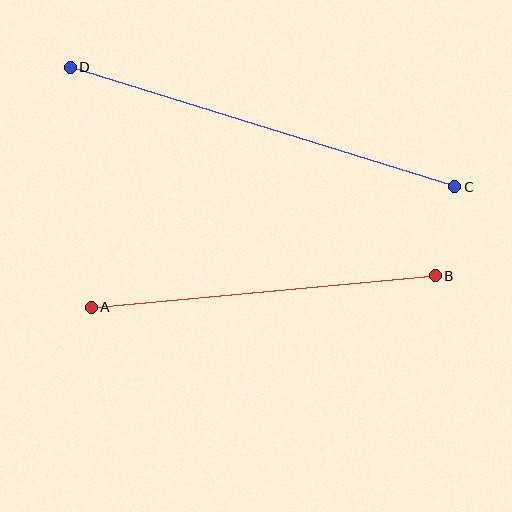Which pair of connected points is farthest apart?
Points C and D are farthest apart.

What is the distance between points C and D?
The distance is approximately 402 pixels.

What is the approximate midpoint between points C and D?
The midpoint is at approximately (262, 127) pixels.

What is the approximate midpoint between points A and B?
The midpoint is at approximately (263, 292) pixels.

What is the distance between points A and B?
The distance is approximately 346 pixels.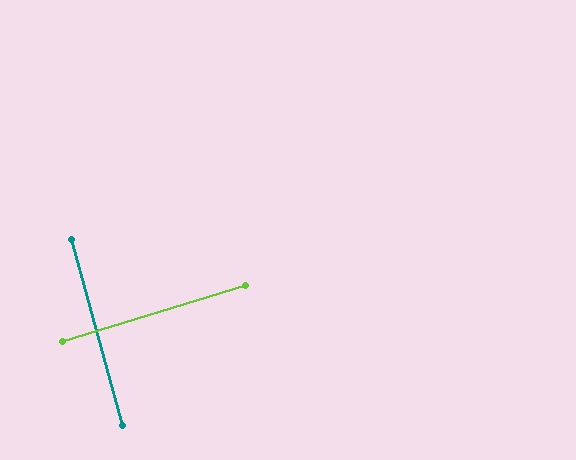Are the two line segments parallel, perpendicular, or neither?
Perpendicular — they meet at approximately 88°.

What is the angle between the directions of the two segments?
Approximately 88 degrees.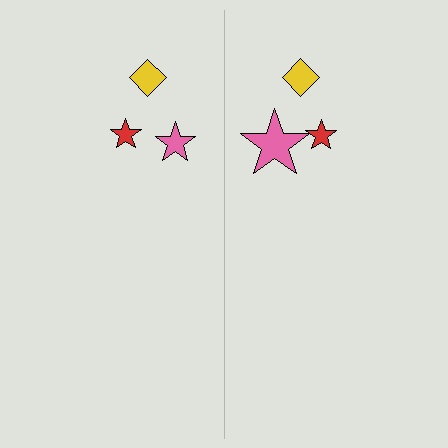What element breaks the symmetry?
The pink star on the right side has a different size than its mirror counterpart.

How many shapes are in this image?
There are 6 shapes in this image.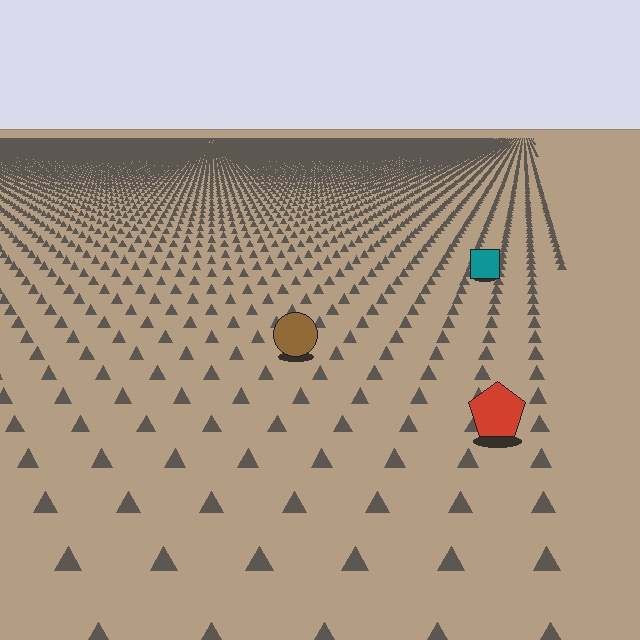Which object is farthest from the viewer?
The teal square is farthest from the viewer. It appears smaller and the ground texture around it is denser.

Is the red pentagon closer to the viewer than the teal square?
Yes. The red pentagon is closer — you can tell from the texture gradient: the ground texture is coarser near it.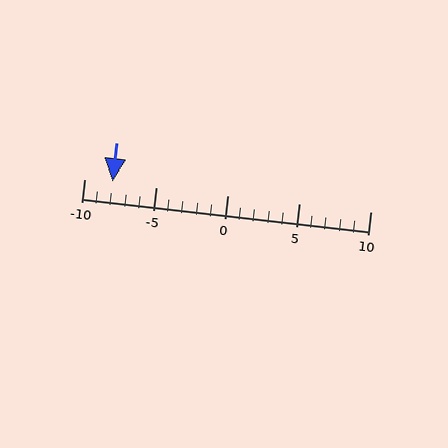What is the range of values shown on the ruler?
The ruler shows values from -10 to 10.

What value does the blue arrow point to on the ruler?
The blue arrow points to approximately -8.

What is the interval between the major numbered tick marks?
The major tick marks are spaced 5 units apart.